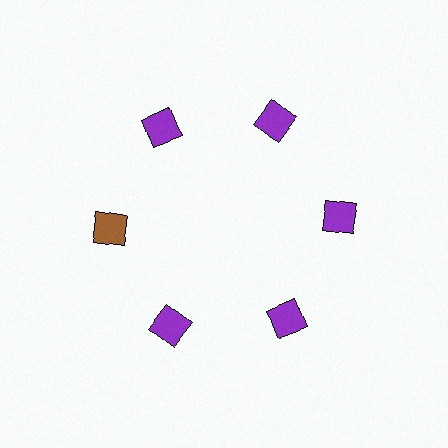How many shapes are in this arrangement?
There are 6 shapes arranged in a ring pattern.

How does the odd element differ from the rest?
It has a different color: brown instead of purple.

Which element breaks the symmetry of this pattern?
The brown diamond at roughly the 9 o'clock position breaks the symmetry. All other shapes are purple diamonds.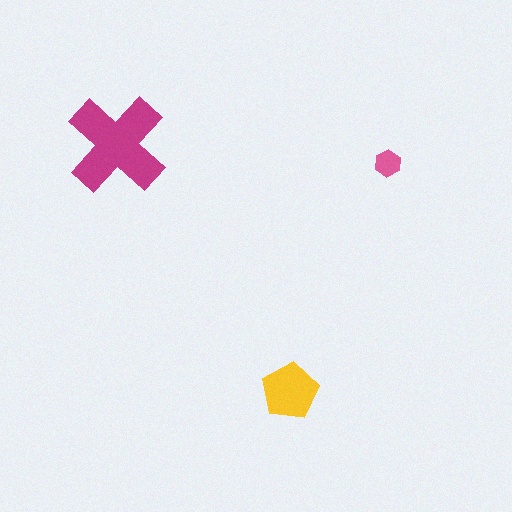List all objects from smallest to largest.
The pink hexagon, the yellow pentagon, the magenta cross.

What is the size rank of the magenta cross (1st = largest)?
1st.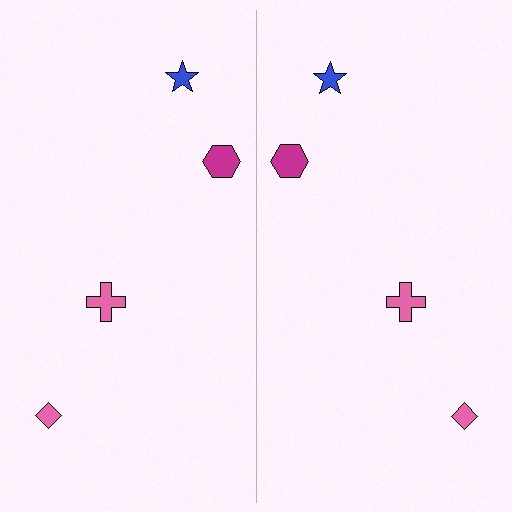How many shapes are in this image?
There are 8 shapes in this image.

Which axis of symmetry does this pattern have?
The pattern has a vertical axis of symmetry running through the center of the image.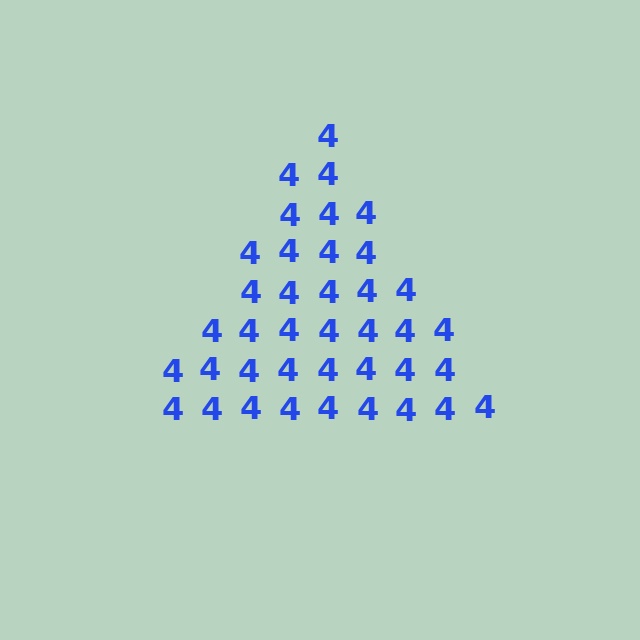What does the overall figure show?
The overall figure shows a triangle.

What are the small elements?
The small elements are digit 4's.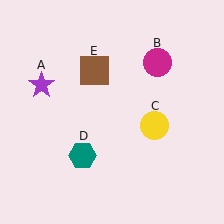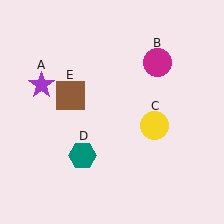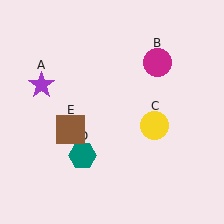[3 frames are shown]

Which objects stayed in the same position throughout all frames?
Purple star (object A) and magenta circle (object B) and yellow circle (object C) and teal hexagon (object D) remained stationary.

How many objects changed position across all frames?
1 object changed position: brown square (object E).